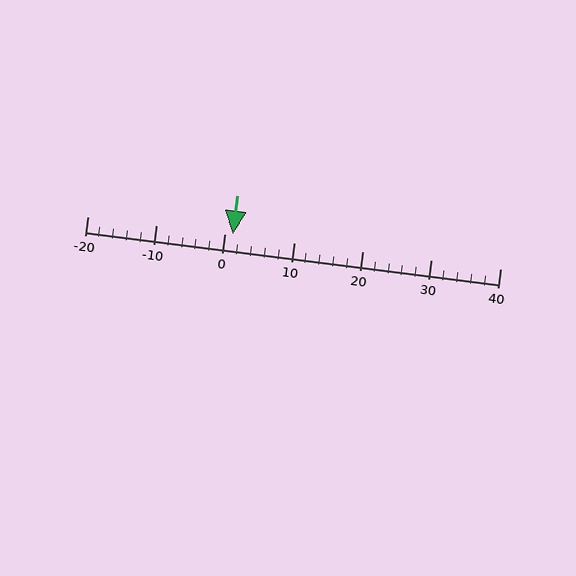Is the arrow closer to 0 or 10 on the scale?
The arrow is closer to 0.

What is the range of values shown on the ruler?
The ruler shows values from -20 to 40.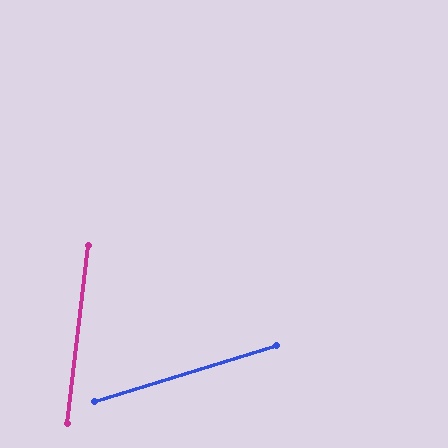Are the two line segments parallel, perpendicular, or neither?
Neither parallel nor perpendicular — they differ by about 66°.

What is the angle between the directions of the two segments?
Approximately 66 degrees.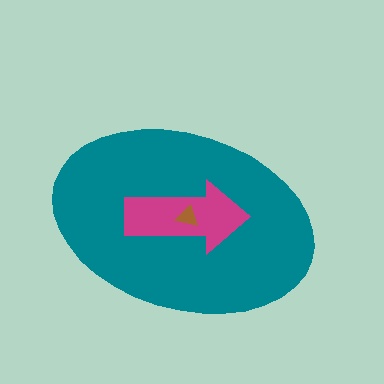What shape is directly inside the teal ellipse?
The magenta arrow.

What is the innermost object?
The brown triangle.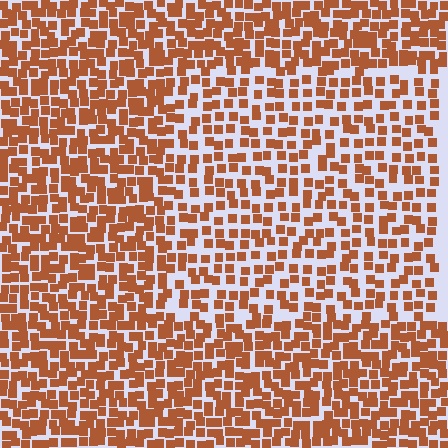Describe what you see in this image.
The image contains small brown elements arranged at two different densities. A rectangle-shaped region is visible where the elements are less densely packed than the surrounding area.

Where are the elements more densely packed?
The elements are more densely packed outside the rectangle boundary.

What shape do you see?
I see a rectangle.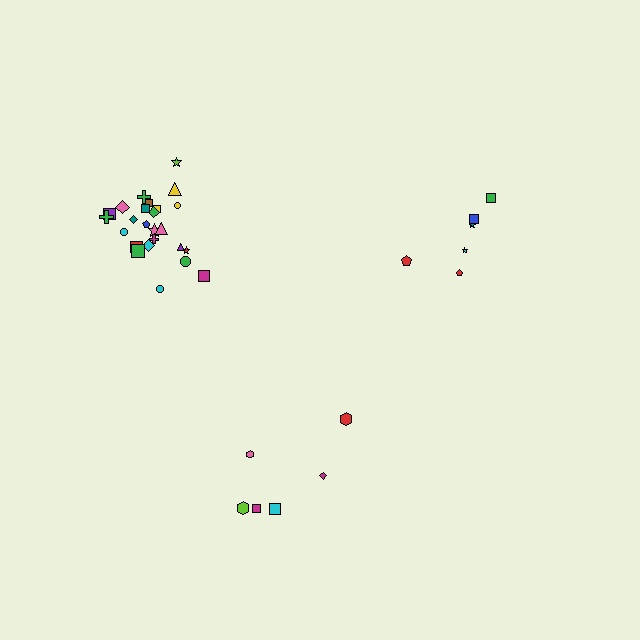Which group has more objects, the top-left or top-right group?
The top-left group.